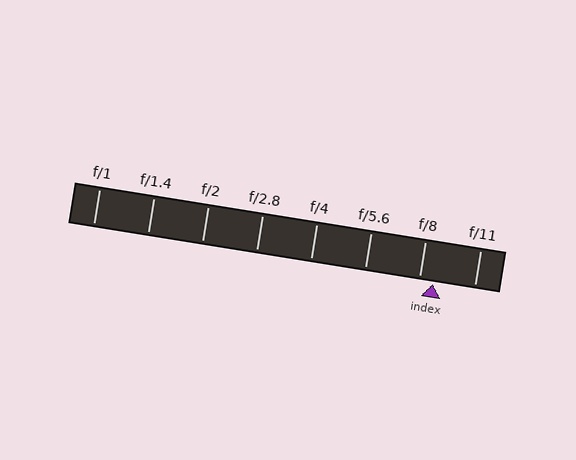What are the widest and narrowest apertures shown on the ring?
The widest aperture shown is f/1 and the narrowest is f/11.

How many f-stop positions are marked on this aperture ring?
There are 8 f-stop positions marked.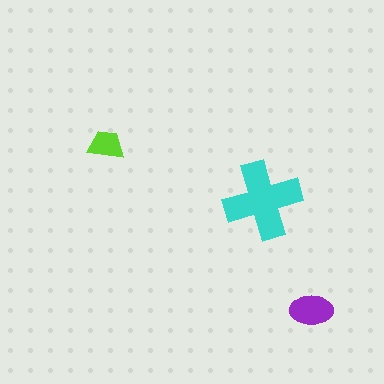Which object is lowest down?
The purple ellipse is bottommost.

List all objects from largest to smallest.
The cyan cross, the purple ellipse, the lime trapezoid.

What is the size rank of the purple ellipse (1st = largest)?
2nd.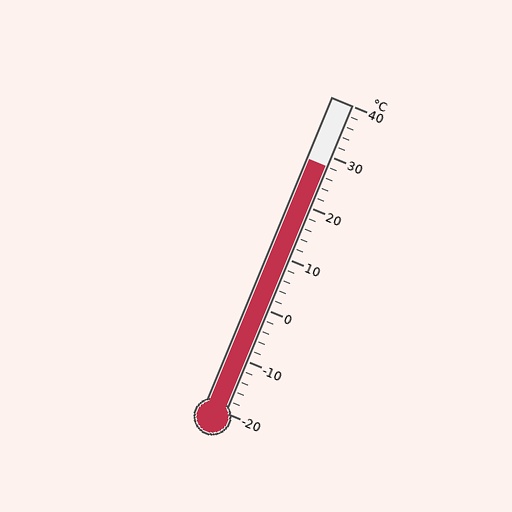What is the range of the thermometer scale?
The thermometer scale ranges from -20°C to 40°C.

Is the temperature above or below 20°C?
The temperature is above 20°C.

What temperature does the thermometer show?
The thermometer shows approximately 28°C.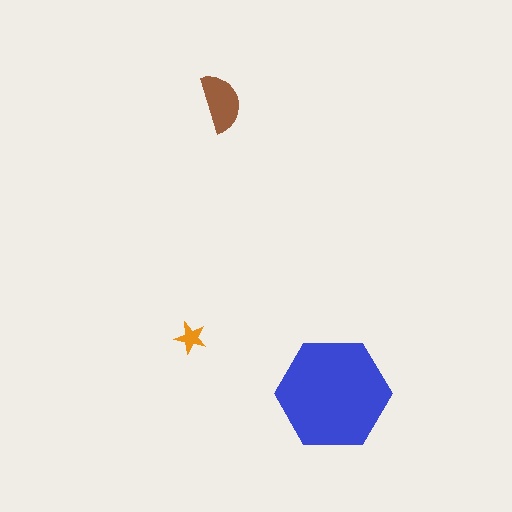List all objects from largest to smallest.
The blue hexagon, the brown semicircle, the orange star.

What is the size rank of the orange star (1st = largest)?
3rd.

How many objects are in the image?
There are 3 objects in the image.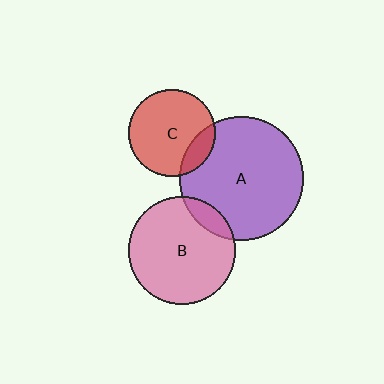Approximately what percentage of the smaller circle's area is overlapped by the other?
Approximately 15%.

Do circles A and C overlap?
Yes.